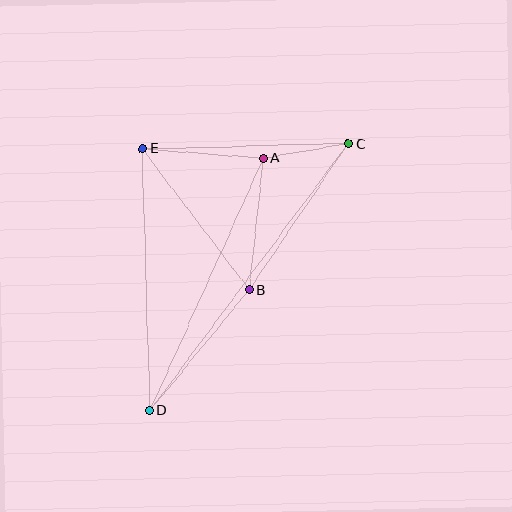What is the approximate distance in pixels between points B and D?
The distance between B and D is approximately 157 pixels.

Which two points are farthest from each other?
Points C and D are farthest from each other.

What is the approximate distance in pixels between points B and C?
The distance between B and C is approximately 177 pixels.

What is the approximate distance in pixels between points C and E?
The distance between C and E is approximately 206 pixels.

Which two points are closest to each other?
Points A and C are closest to each other.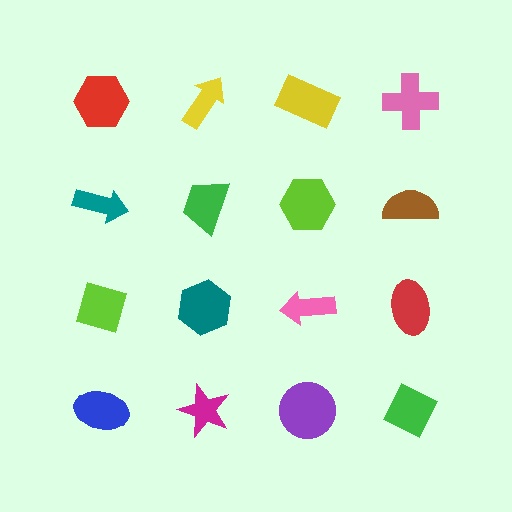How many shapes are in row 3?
4 shapes.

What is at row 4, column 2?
A magenta star.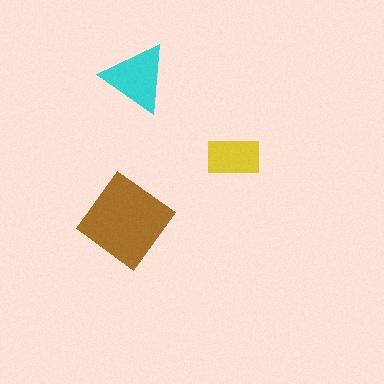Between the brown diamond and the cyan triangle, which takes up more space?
The brown diamond.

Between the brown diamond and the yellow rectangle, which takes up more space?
The brown diamond.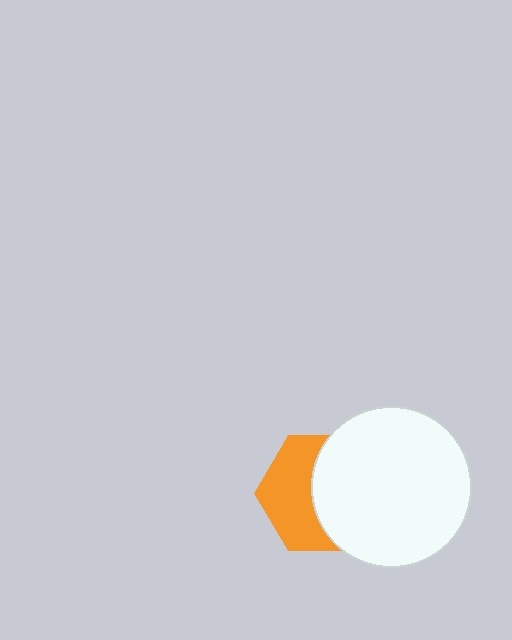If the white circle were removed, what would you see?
You would see the complete orange hexagon.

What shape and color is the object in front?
The object in front is a white circle.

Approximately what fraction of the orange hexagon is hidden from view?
Roughly 52% of the orange hexagon is hidden behind the white circle.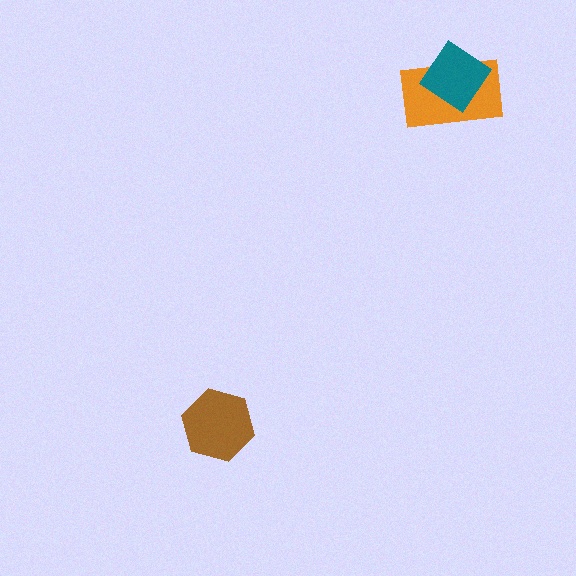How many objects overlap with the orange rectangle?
1 object overlaps with the orange rectangle.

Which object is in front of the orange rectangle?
The teal diamond is in front of the orange rectangle.